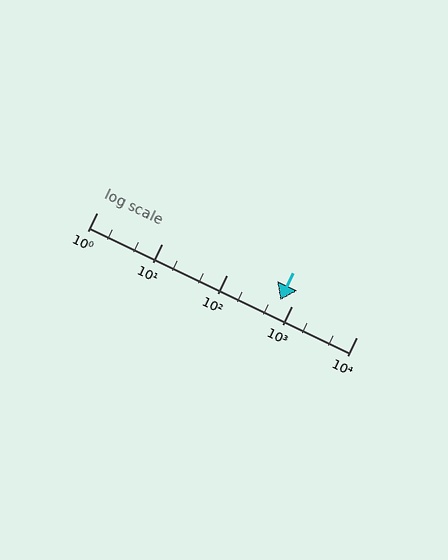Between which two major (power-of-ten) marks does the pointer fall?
The pointer is between 100 and 1000.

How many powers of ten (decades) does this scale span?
The scale spans 4 decades, from 1 to 10000.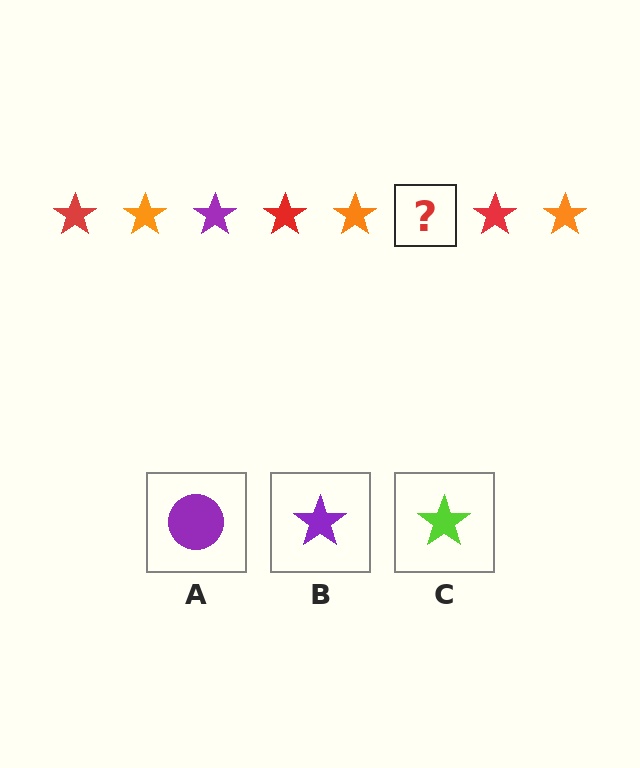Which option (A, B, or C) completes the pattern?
B.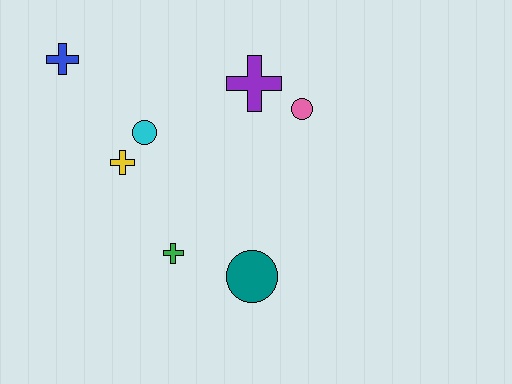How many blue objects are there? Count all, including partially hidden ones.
There is 1 blue object.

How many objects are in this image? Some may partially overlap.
There are 7 objects.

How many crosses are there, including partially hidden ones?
There are 4 crosses.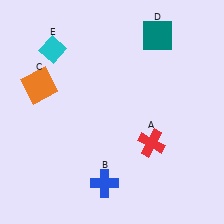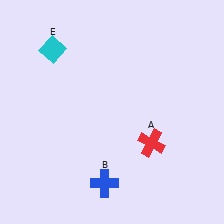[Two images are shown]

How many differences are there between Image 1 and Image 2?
There are 2 differences between the two images.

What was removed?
The orange square (C), the teal square (D) were removed in Image 2.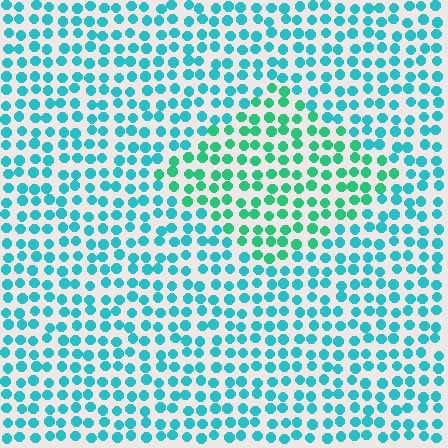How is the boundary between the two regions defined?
The boundary is defined purely by a slight shift in hue (about 31 degrees). Spacing, size, and orientation are identical on both sides.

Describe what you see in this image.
The image is filled with small cyan elements in a uniform arrangement. A diamond-shaped region is visible where the elements are tinted to a slightly different hue, forming a subtle color boundary.